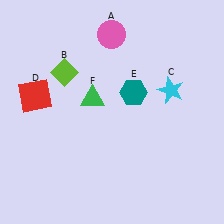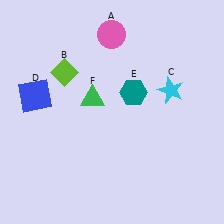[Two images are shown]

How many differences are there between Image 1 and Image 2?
There is 1 difference between the two images.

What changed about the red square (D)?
In Image 1, D is red. In Image 2, it changed to blue.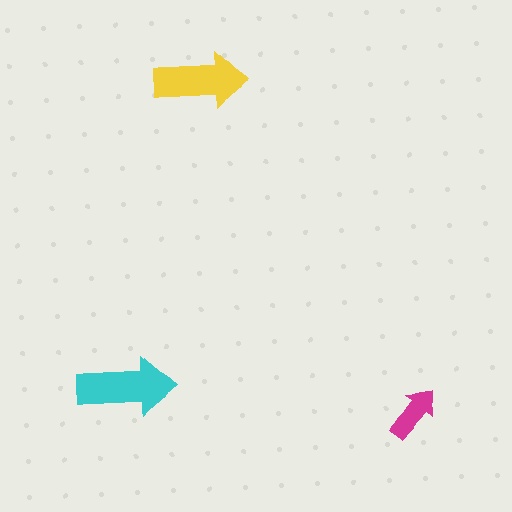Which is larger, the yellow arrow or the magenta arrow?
The yellow one.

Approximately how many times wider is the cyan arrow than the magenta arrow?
About 1.5 times wider.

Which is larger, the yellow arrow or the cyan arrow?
The cyan one.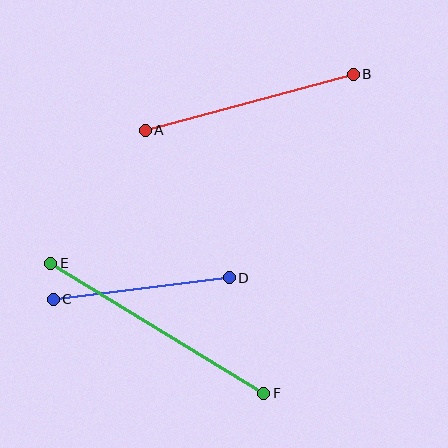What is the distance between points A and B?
The distance is approximately 215 pixels.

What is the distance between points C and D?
The distance is approximately 177 pixels.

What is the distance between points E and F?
The distance is approximately 250 pixels.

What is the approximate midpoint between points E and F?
The midpoint is at approximately (157, 328) pixels.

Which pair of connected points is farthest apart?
Points E and F are farthest apart.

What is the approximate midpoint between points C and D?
The midpoint is at approximately (141, 288) pixels.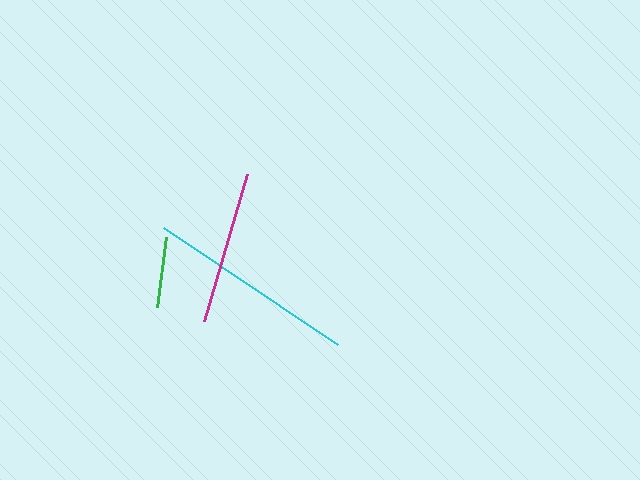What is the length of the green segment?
The green segment is approximately 71 pixels long.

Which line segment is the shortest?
The green line is the shortest at approximately 71 pixels.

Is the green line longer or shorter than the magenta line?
The magenta line is longer than the green line.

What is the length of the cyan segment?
The cyan segment is approximately 210 pixels long.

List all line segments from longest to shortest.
From longest to shortest: cyan, magenta, green.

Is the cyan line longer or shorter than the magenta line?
The cyan line is longer than the magenta line.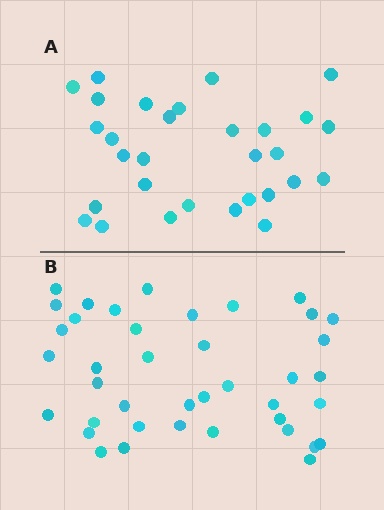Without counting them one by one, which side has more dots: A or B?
Region B (the bottom region) has more dots.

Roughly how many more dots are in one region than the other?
Region B has roughly 10 or so more dots than region A.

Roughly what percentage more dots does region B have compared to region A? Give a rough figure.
About 35% more.